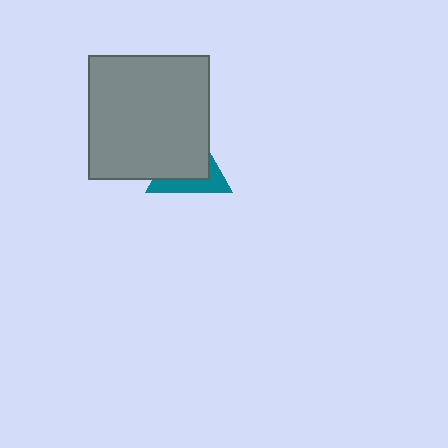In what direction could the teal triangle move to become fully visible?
The teal triangle could move toward the lower-right. That would shift it out from behind the gray rectangle entirely.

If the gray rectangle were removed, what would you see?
You would see the complete teal triangle.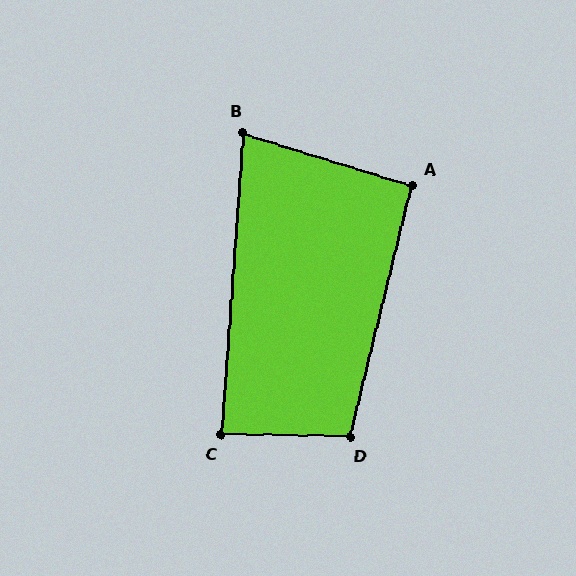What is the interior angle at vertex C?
Approximately 87 degrees (approximately right).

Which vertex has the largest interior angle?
D, at approximately 103 degrees.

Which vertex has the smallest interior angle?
B, at approximately 77 degrees.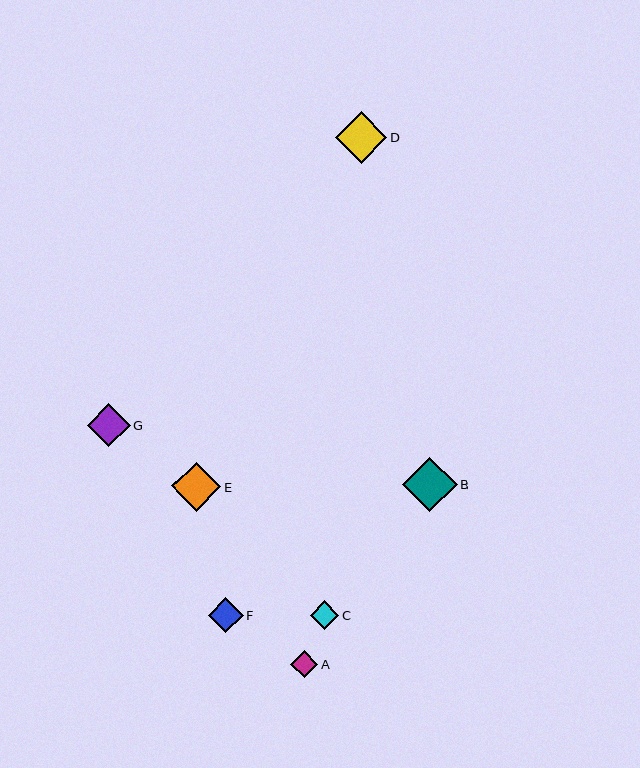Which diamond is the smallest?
Diamond A is the smallest with a size of approximately 27 pixels.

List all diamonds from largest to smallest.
From largest to smallest: B, D, E, G, F, C, A.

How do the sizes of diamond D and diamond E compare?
Diamond D and diamond E are approximately the same size.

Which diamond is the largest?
Diamond B is the largest with a size of approximately 54 pixels.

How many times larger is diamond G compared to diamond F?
Diamond G is approximately 1.2 times the size of diamond F.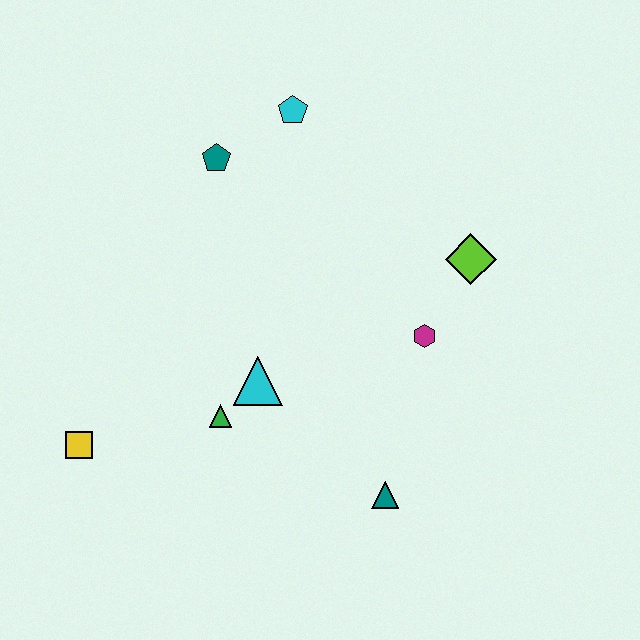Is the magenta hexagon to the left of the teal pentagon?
No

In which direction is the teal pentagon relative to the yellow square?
The teal pentagon is above the yellow square.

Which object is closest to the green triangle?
The cyan triangle is closest to the green triangle.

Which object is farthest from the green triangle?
The cyan pentagon is farthest from the green triangle.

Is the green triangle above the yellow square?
Yes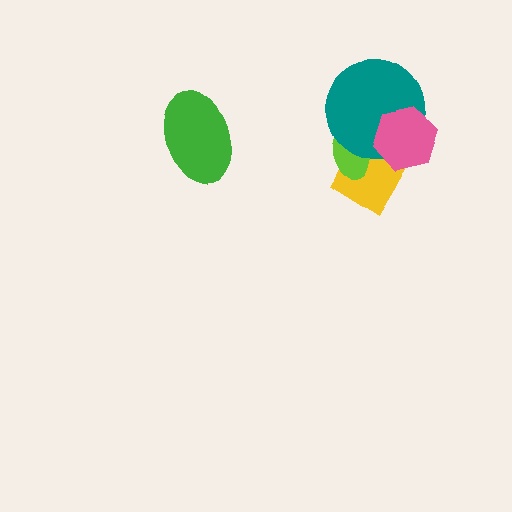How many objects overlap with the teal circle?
3 objects overlap with the teal circle.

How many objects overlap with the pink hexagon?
2 objects overlap with the pink hexagon.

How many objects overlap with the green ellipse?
0 objects overlap with the green ellipse.